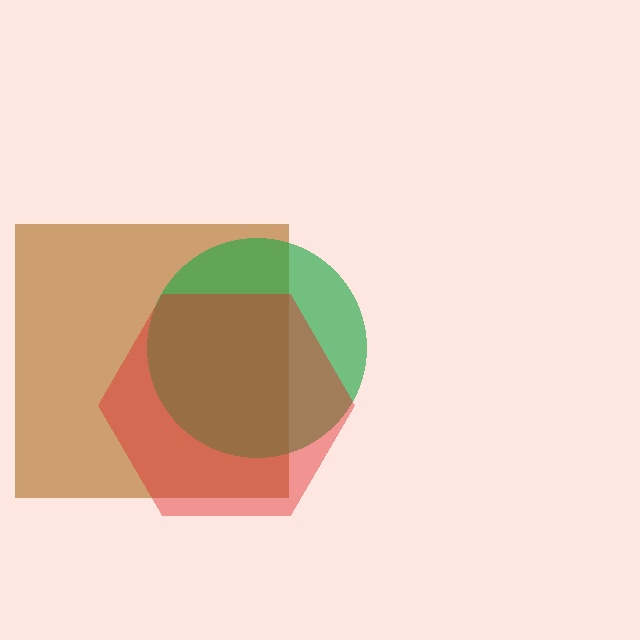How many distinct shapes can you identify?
There are 3 distinct shapes: a brown square, a green circle, a red hexagon.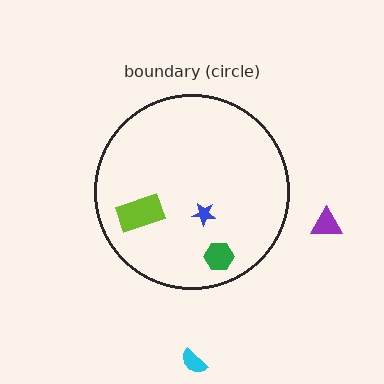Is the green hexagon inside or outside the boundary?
Inside.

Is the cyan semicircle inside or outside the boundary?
Outside.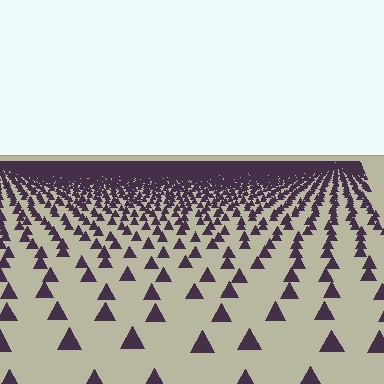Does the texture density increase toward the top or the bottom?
Density increases toward the top.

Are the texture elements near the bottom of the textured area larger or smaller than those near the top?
Larger. Near the bottom, elements are closer to the viewer and appear at a bigger on-screen size.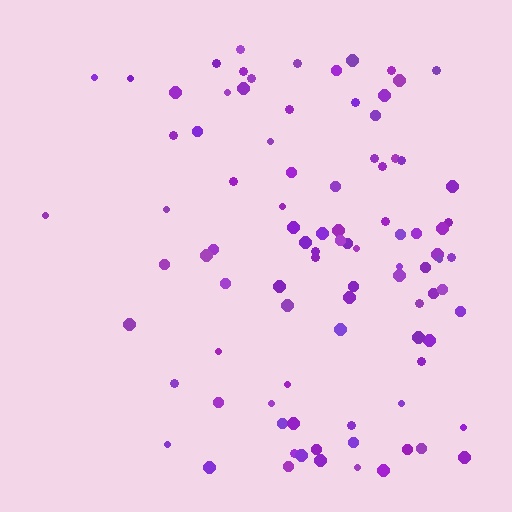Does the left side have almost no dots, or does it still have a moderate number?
Still a moderate number, just noticeably fewer than the right.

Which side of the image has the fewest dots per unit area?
The left.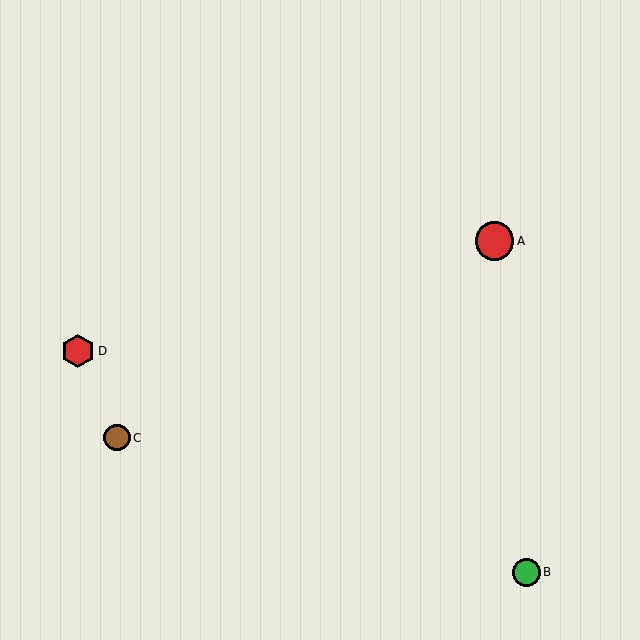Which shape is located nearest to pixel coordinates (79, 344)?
The red hexagon (labeled D) at (78, 351) is nearest to that location.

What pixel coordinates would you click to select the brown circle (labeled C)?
Click at (117, 438) to select the brown circle C.